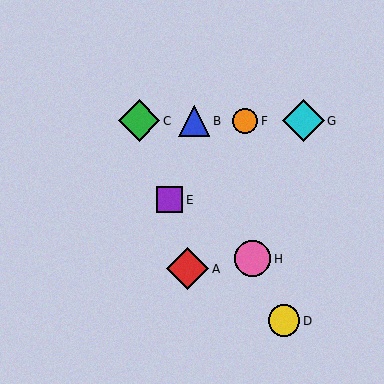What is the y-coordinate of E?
Object E is at y≈200.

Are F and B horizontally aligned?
Yes, both are at y≈121.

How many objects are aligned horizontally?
4 objects (B, C, F, G) are aligned horizontally.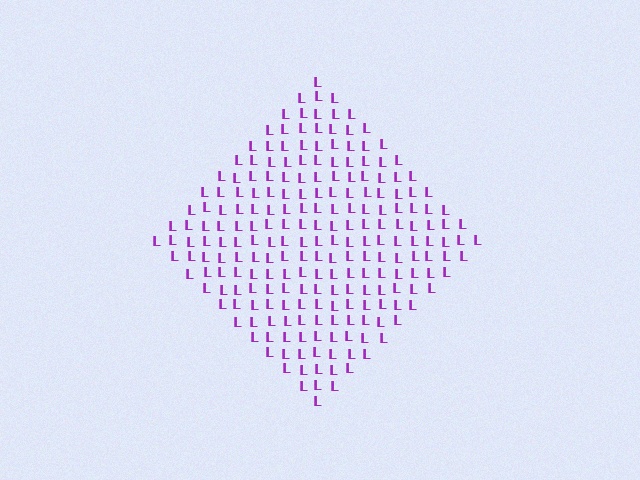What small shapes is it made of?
It is made of small letter L's.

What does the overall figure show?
The overall figure shows a diamond.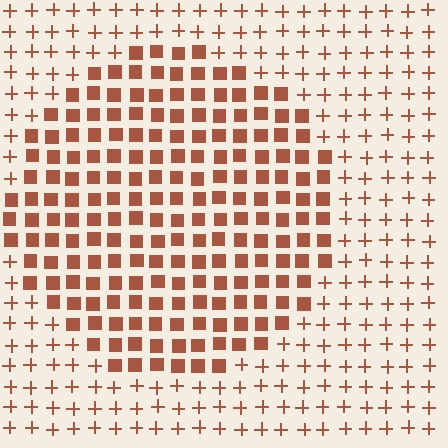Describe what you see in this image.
The image is filled with small brown elements arranged in a uniform grid. A circle-shaped region contains squares, while the surrounding area contains plus signs. The boundary is defined purely by the change in element shape.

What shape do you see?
I see a circle.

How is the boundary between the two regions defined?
The boundary is defined by a change in element shape: squares inside vs. plus signs outside. All elements share the same color and spacing.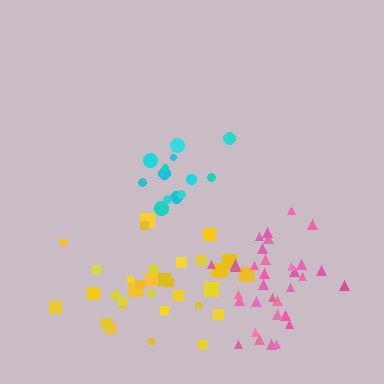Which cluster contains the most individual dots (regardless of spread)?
Yellow (33).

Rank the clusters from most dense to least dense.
pink, cyan, yellow.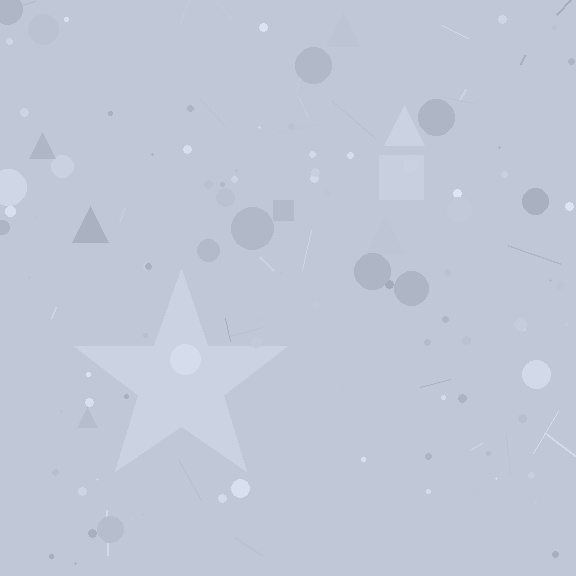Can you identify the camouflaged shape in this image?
The camouflaged shape is a star.